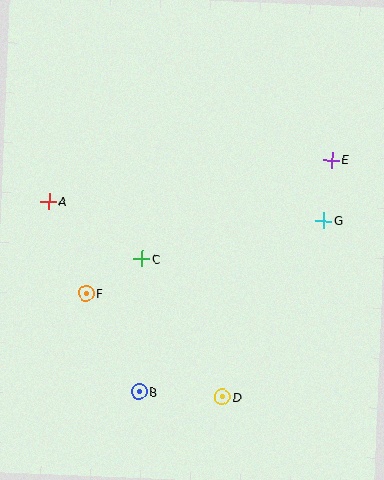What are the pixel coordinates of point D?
Point D is at (222, 397).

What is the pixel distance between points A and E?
The distance between A and E is 286 pixels.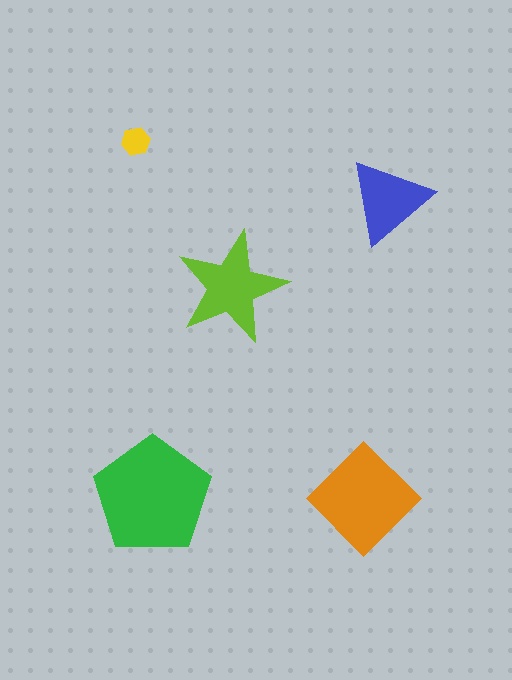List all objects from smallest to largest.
The yellow hexagon, the blue triangle, the lime star, the orange diamond, the green pentagon.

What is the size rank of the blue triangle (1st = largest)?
4th.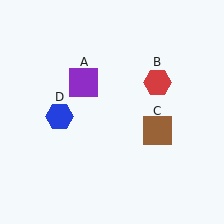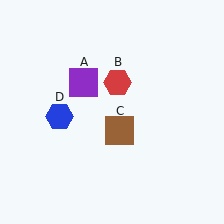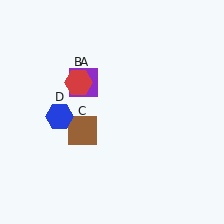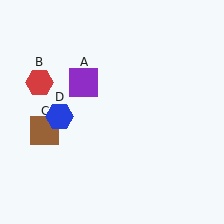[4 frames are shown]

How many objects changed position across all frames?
2 objects changed position: red hexagon (object B), brown square (object C).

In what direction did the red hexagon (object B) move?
The red hexagon (object B) moved left.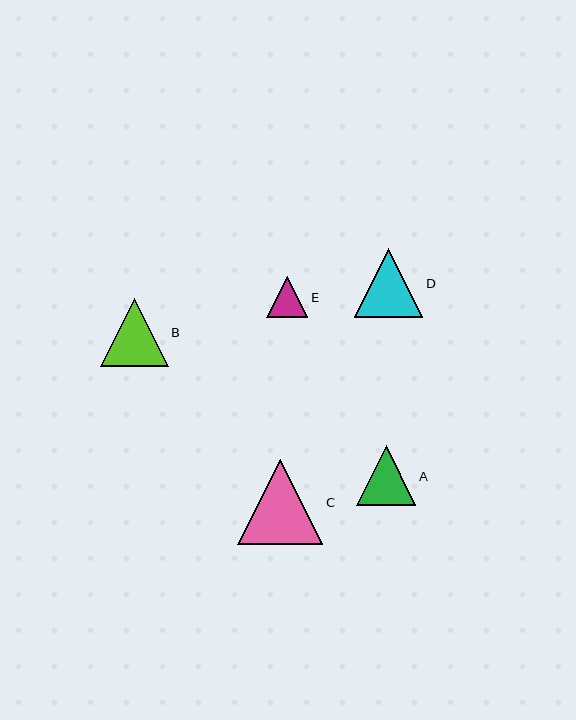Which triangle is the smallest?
Triangle E is the smallest with a size of approximately 41 pixels.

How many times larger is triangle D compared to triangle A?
Triangle D is approximately 1.1 times the size of triangle A.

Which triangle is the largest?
Triangle C is the largest with a size of approximately 86 pixels.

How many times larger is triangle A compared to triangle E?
Triangle A is approximately 1.5 times the size of triangle E.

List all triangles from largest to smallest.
From largest to smallest: C, D, B, A, E.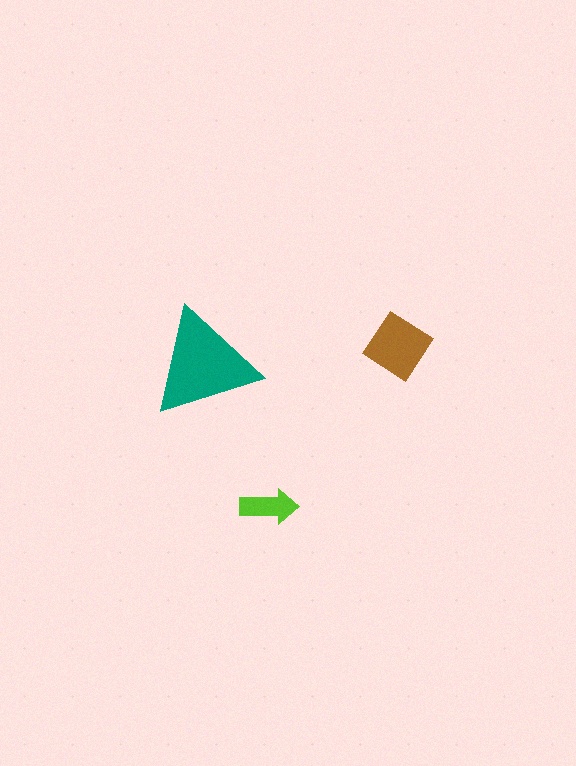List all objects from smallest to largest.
The lime arrow, the brown diamond, the teal triangle.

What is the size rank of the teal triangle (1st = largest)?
1st.